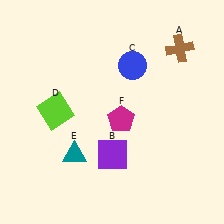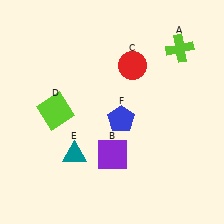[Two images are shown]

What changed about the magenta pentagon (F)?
In Image 1, F is magenta. In Image 2, it changed to blue.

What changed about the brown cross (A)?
In Image 1, A is brown. In Image 2, it changed to lime.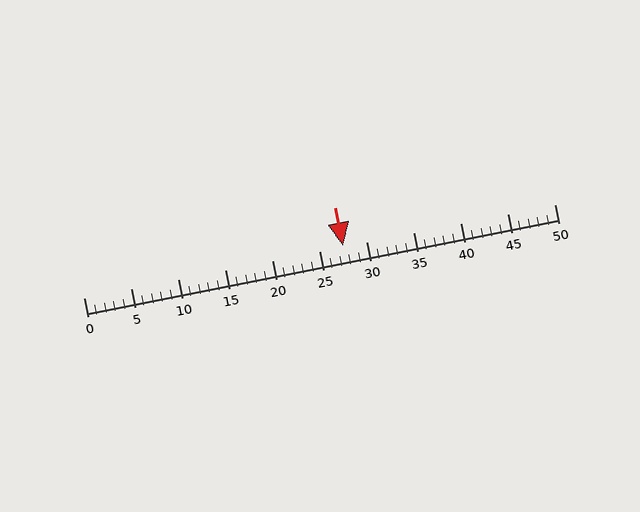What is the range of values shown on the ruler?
The ruler shows values from 0 to 50.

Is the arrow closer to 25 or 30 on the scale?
The arrow is closer to 30.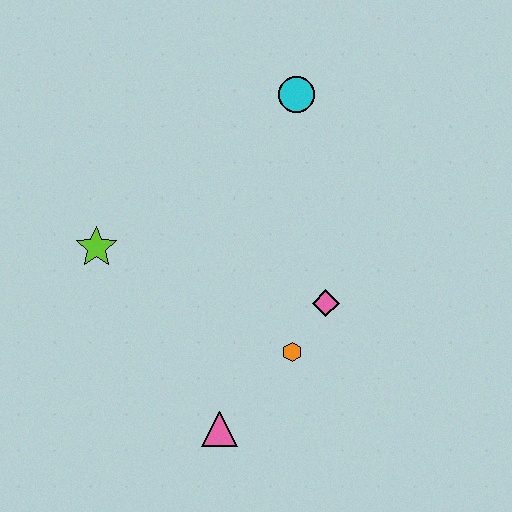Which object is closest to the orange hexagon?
The pink diamond is closest to the orange hexagon.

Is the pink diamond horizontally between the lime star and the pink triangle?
No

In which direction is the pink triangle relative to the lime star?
The pink triangle is below the lime star.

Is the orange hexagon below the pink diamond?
Yes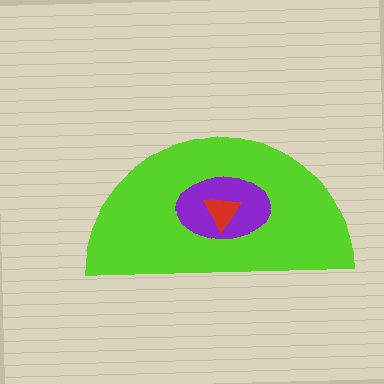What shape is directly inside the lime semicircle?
The purple ellipse.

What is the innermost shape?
The red triangle.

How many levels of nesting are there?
3.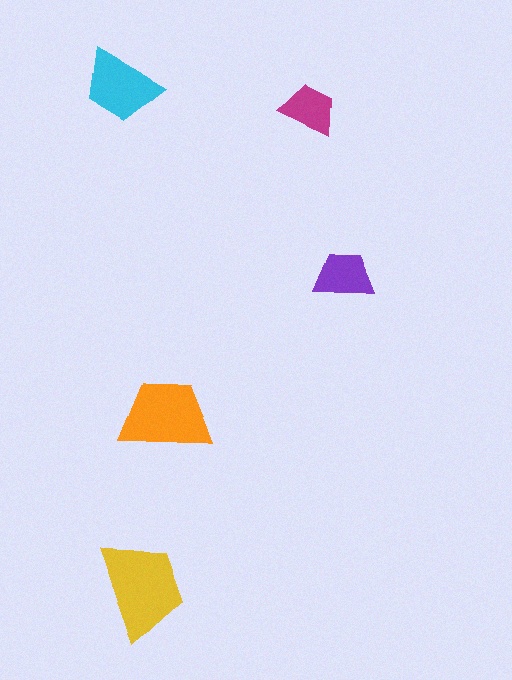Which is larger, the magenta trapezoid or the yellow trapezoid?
The yellow one.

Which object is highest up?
The cyan trapezoid is topmost.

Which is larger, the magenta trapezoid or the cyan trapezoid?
The cyan one.